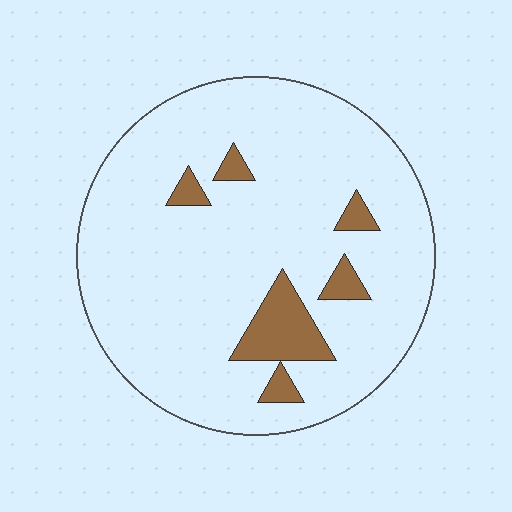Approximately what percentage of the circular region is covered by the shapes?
Approximately 10%.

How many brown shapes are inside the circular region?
6.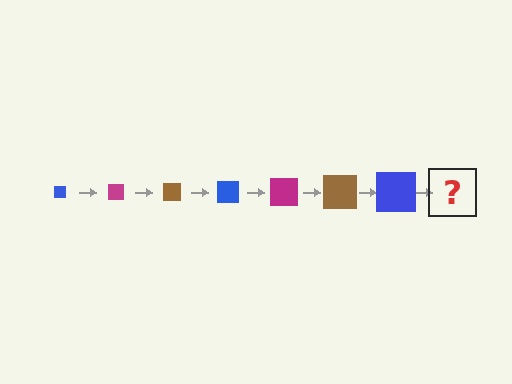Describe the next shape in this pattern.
It should be a magenta square, larger than the previous one.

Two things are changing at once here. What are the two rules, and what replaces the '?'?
The two rules are that the square grows larger each step and the color cycles through blue, magenta, and brown. The '?' should be a magenta square, larger than the previous one.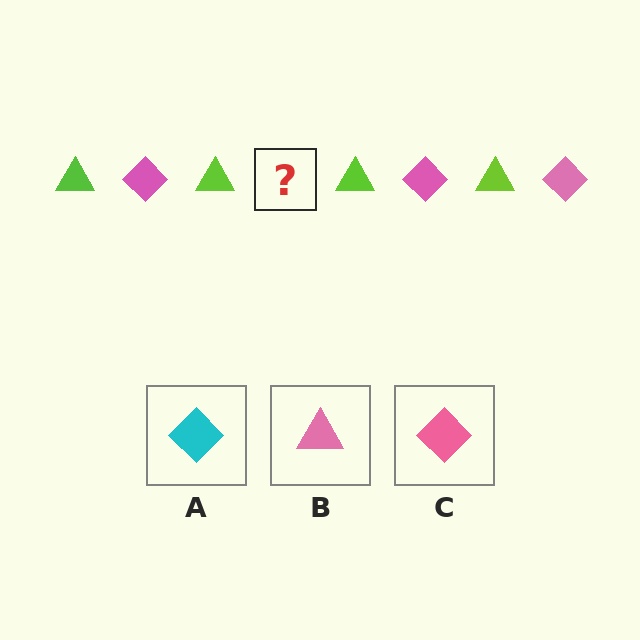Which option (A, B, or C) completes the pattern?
C.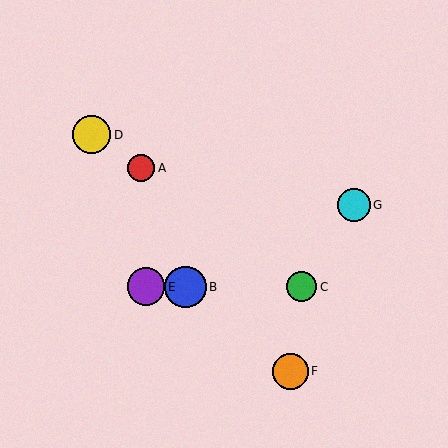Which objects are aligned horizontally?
Objects B, C, E are aligned horizontally.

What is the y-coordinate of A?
Object A is at y≈168.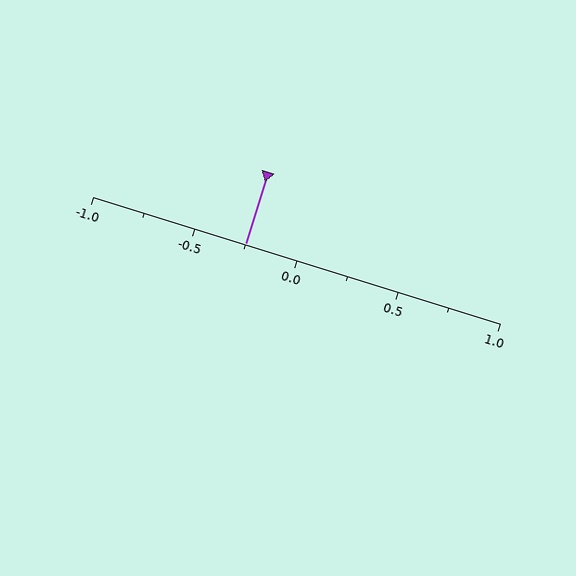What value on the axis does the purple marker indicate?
The marker indicates approximately -0.25.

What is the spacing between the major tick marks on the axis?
The major ticks are spaced 0.5 apart.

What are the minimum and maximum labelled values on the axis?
The axis runs from -1.0 to 1.0.